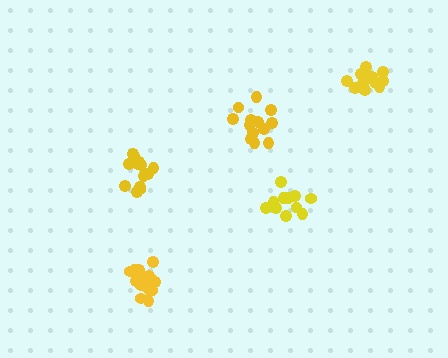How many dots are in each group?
Group 1: 14 dots, Group 2: 12 dots, Group 3: 15 dots, Group 4: 13 dots, Group 5: 14 dots (68 total).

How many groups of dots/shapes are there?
There are 5 groups.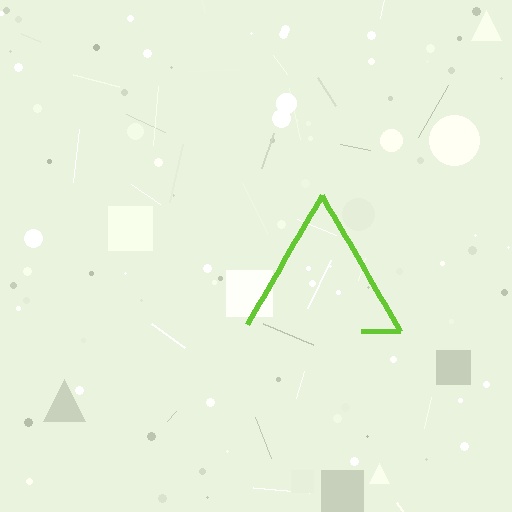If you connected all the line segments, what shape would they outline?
They would outline a triangle.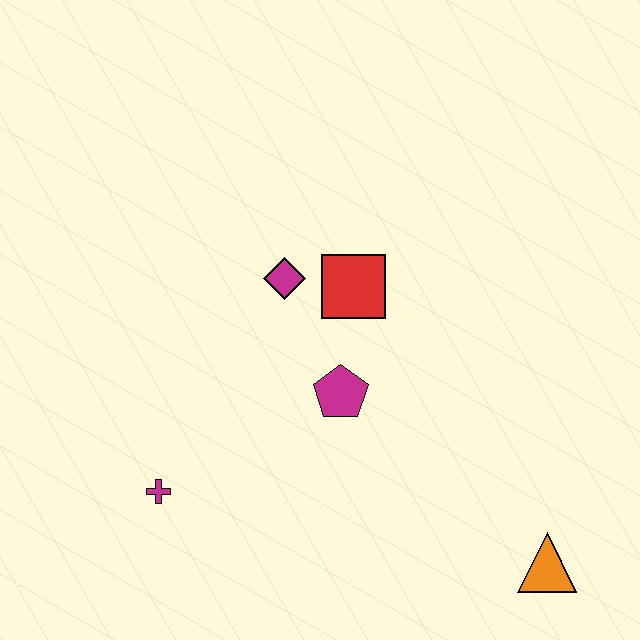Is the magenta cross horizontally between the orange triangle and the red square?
No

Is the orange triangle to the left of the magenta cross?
No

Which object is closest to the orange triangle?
The magenta pentagon is closest to the orange triangle.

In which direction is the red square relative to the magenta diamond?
The red square is to the right of the magenta diamond.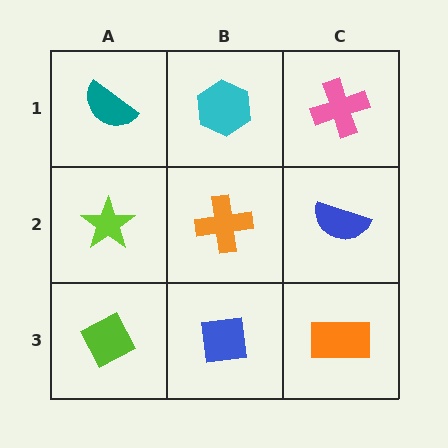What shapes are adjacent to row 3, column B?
An orange cross (row 2, column B), a lime diamond (row 3, column A), an orange rectangle (row 3, column C).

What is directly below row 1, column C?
A blue semicircle.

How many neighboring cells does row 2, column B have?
4.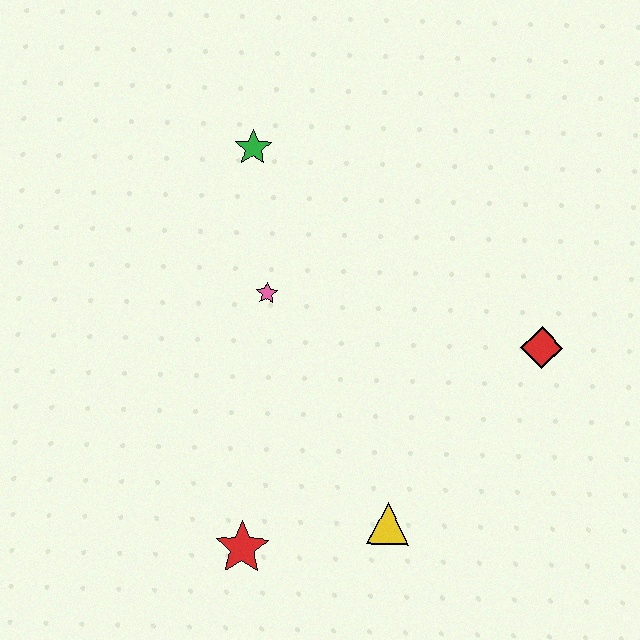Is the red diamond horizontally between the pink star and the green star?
No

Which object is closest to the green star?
The pink star is closest to the green star.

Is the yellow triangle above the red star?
Yes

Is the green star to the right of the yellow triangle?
No